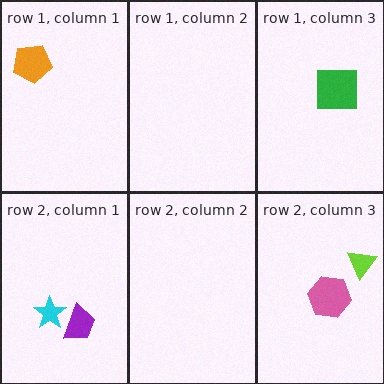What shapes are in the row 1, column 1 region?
The orange pentagon.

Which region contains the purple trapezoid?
The row 2, column 1 region.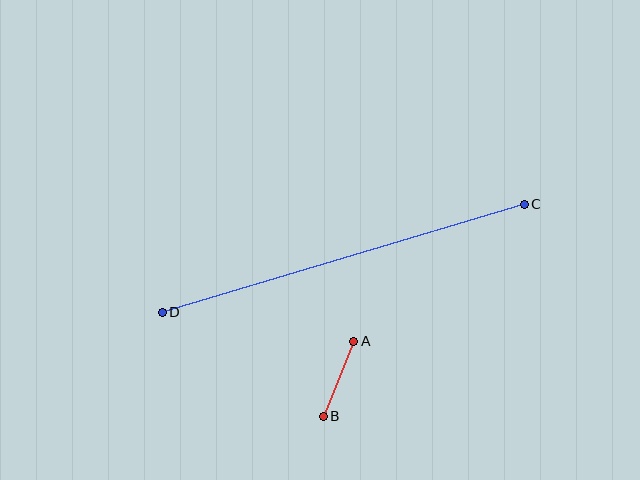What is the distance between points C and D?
The distance is approximately 378 pixels.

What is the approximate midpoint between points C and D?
The midpoint is at approximately (343, 258) pixels.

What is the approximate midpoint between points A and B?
The midpoint is at approximately (339, 379) pixels.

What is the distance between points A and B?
The distance is approximately 81 pixels.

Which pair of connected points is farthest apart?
Points C and D are farthest apart.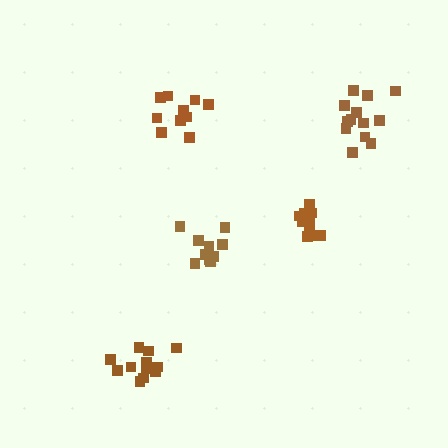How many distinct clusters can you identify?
There are 5 distinct clusters.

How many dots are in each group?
Group 1: 10 dots, Group 2: 13 dots, Group 3: 11 dots, Group 4: 13 dots, Group 5: 11 dots (58 total).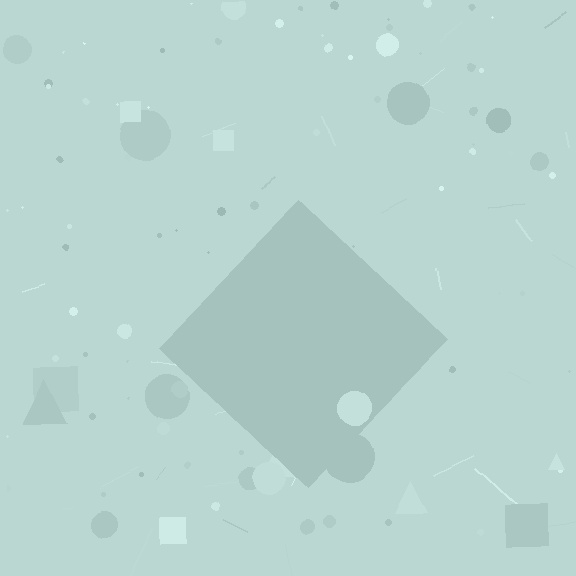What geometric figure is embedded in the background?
A diamond is embedded in the background.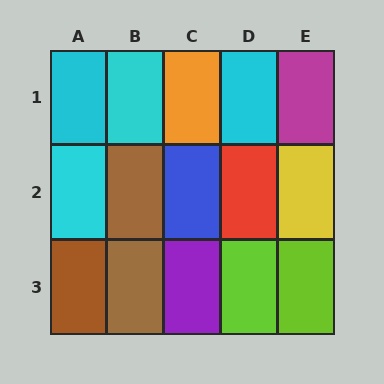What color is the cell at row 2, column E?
Yellow.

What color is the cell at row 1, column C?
Orange.